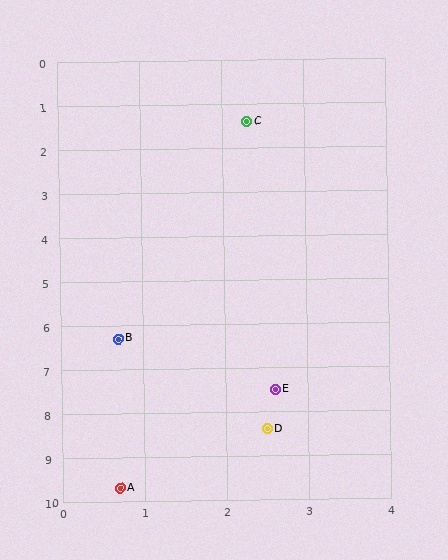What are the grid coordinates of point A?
Point A is at approximately (0.7, 9.7).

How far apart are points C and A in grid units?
Points C and A are about 8.5 grid units apart.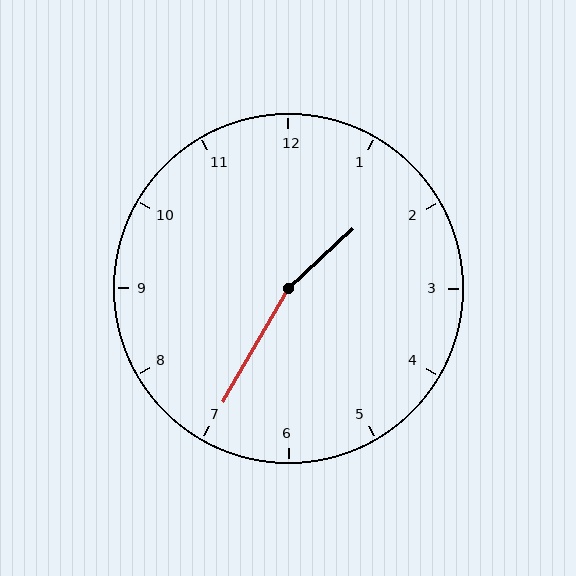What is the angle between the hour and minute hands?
Approximately 162 degrees.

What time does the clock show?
1:35.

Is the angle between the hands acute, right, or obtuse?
It is obtuse.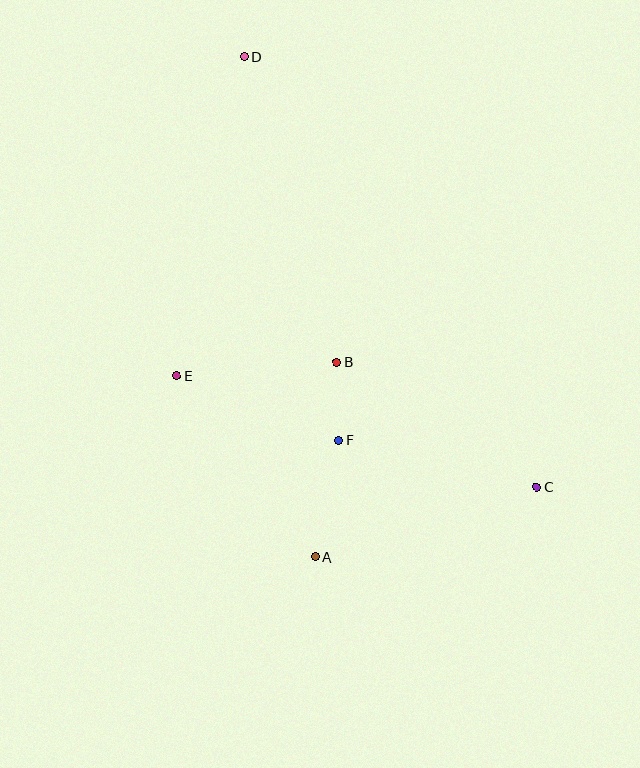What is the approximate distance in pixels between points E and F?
The distance between E and F is approximately 174 pixels.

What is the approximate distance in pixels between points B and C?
The distance between B and C is approximately 236 pixels.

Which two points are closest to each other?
Points B and F are closest to each other.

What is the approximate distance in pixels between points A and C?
The distance between A and C is approximately 232 pixels.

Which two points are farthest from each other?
Points C and D are farthest from each other.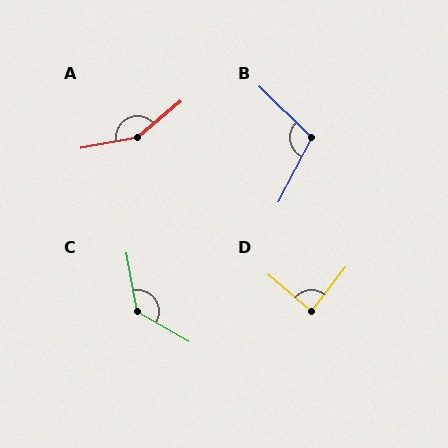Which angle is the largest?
A, at approximately 151 degrees.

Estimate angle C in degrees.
Approximately 129 degrees.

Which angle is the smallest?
D, at approximately 87 degrees.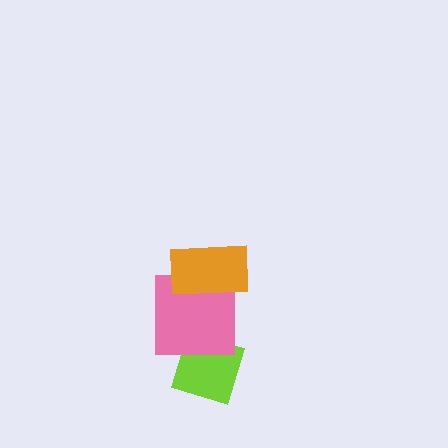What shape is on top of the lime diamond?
The pink square is on top of the lime diamond.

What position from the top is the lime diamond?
The lime diamond is 3rd from the top.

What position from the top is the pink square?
The pink square is 2nd from the top.